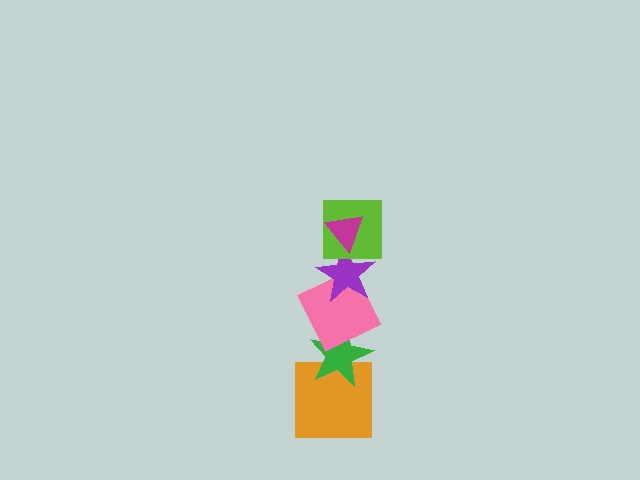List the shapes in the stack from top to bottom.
From top to bottom: the magenta triangle, the lime square, the purple star, the pink square, the green star, the orange square.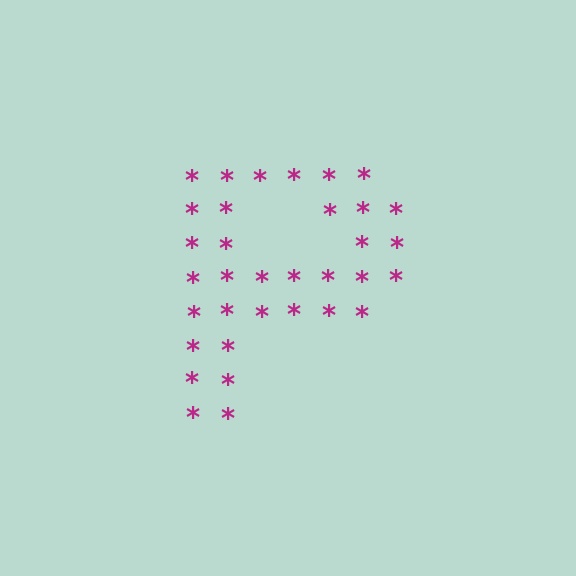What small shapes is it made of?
It is made of small asterisks.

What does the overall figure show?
The overall figure shows the letter P.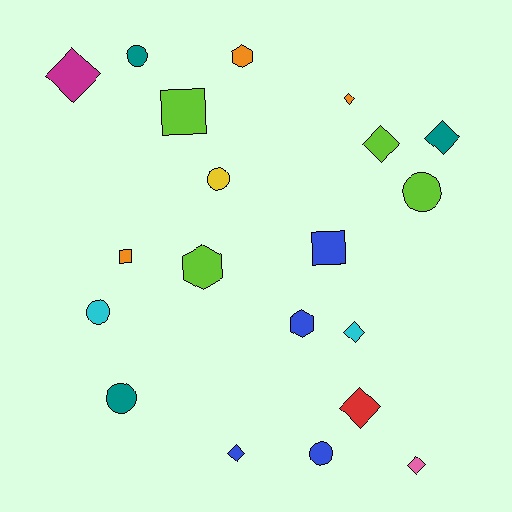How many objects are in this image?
There are 20 objects.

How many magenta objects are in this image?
There is 1 magenta object.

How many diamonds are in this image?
There are 8 diamonds.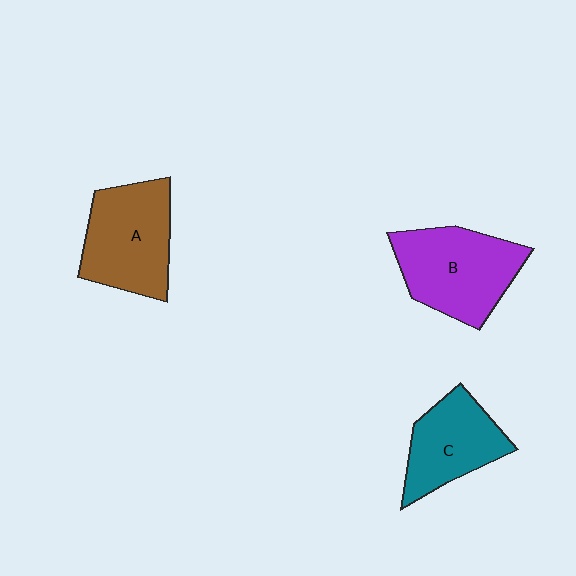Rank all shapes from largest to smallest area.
From largest to smallest: B (purple), A (brown), C (teal).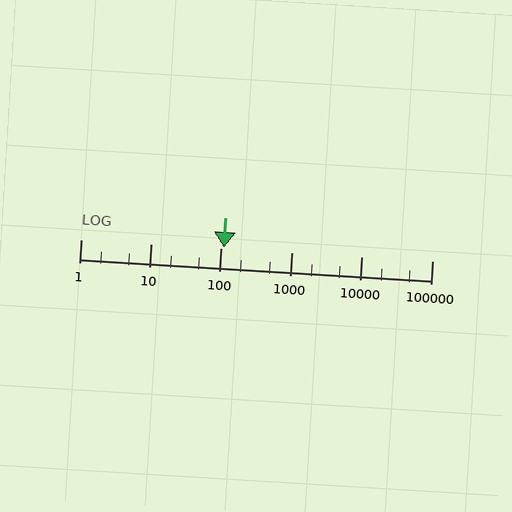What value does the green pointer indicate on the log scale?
The pointer indicates approximately 110.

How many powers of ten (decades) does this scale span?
The scale spans 5 decades, from 1 to 100000.